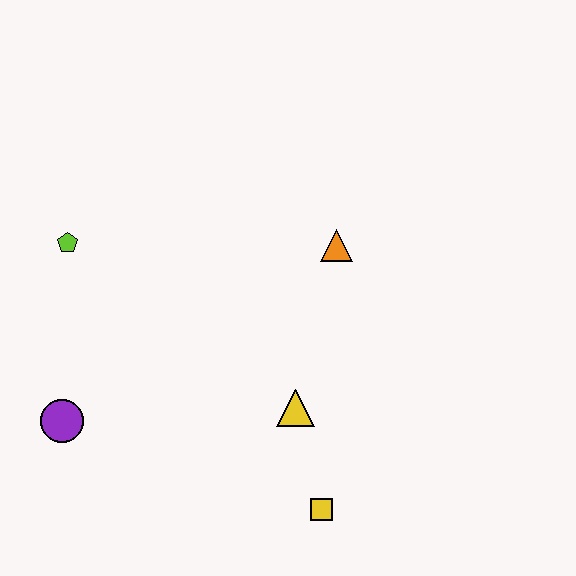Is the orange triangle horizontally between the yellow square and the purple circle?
No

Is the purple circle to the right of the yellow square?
No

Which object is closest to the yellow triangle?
The yellow square is closest to the yellow triangle.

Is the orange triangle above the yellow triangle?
Yes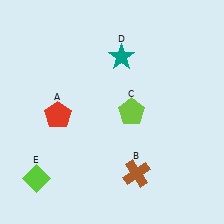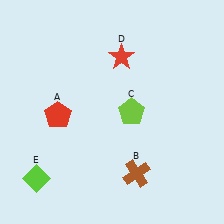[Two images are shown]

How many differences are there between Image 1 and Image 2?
There is 1 difference between the two images.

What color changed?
The star (D) changed from teal in Image 1 to red in Image 2.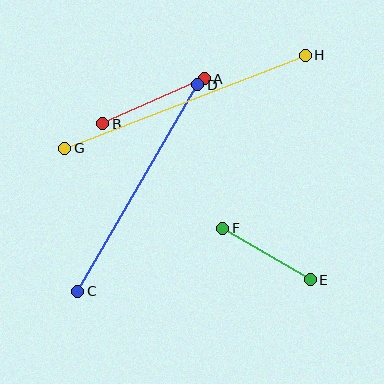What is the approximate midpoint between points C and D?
The midpoint is at approximately (138, 188) pixels.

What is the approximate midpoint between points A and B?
The midpoint is at approximately (154, 101) pixels.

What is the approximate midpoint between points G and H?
The midpoint is at approximately (185, 102) pixels.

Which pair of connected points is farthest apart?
Points G and H are farthest apart.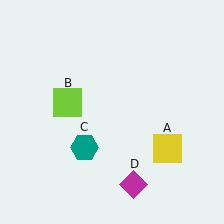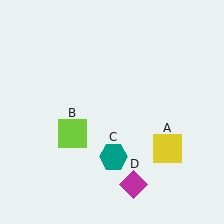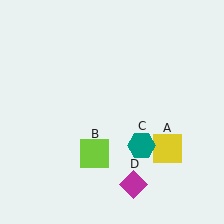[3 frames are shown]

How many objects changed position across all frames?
2 objects changed position: lime square (object B), teal hexagon (object C).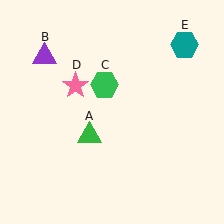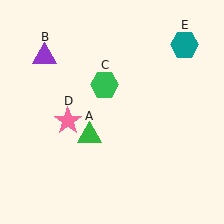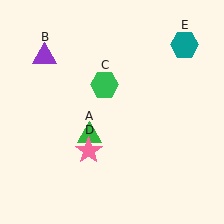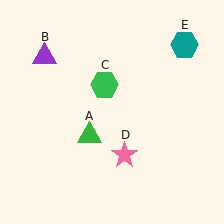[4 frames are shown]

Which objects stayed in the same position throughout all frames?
Green triangle (object A) and purple triangle (object B) and green hexagon (object C) and teal hexagon (object E) remained stationary.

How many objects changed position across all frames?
1 object changed position: pink star (object D).